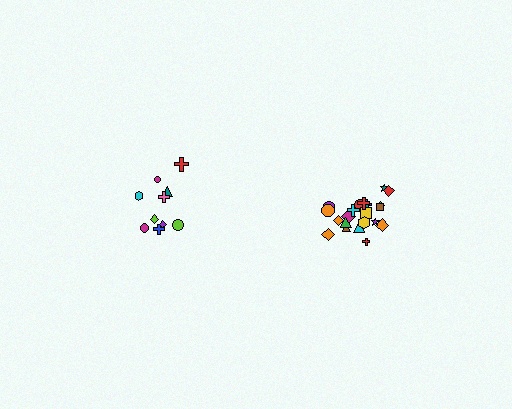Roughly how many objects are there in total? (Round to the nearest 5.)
Roughly 30 objects in total.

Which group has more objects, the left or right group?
The right group.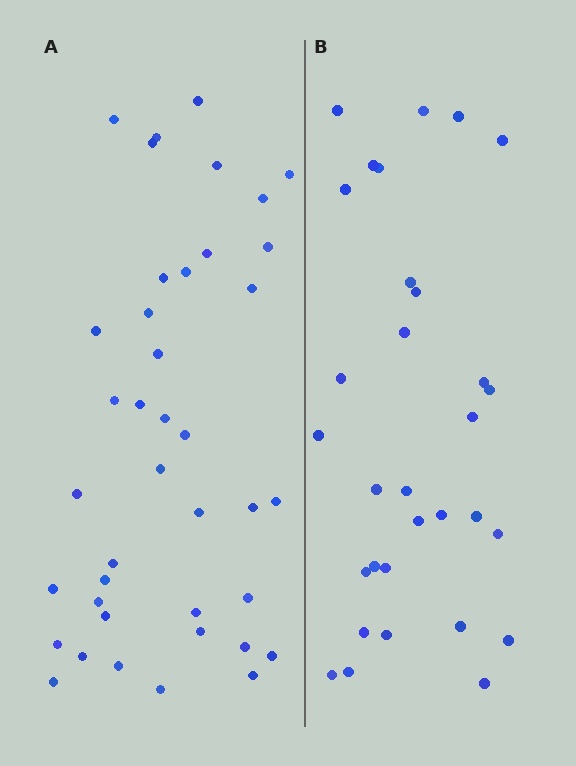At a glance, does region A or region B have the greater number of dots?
Region A (the left region) has more dots.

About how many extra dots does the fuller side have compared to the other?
Region A has roughly 8 or so more dots than region B.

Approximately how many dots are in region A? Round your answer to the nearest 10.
About 40 dots.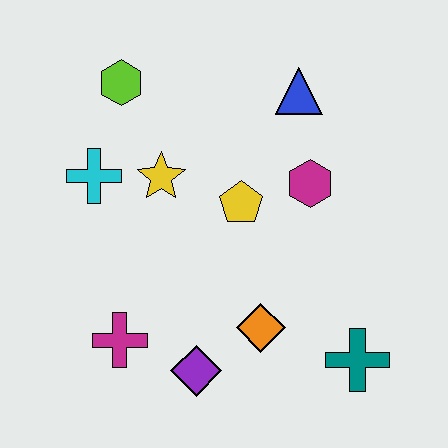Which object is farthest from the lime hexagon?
The teal cross is farthest from the lime hexagon.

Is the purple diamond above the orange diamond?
No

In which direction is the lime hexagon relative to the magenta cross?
The lime hexagon is above the magenta cross.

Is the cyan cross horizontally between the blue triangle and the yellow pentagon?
No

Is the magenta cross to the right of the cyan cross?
Yes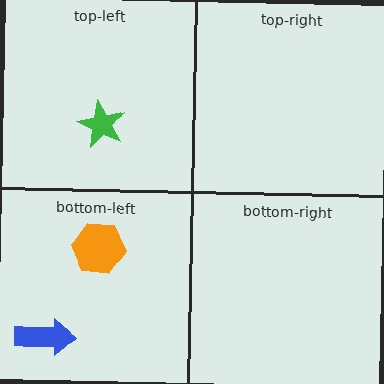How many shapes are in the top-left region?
1.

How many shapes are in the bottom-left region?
2.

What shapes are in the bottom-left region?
The blue arrow, the orange hexagon.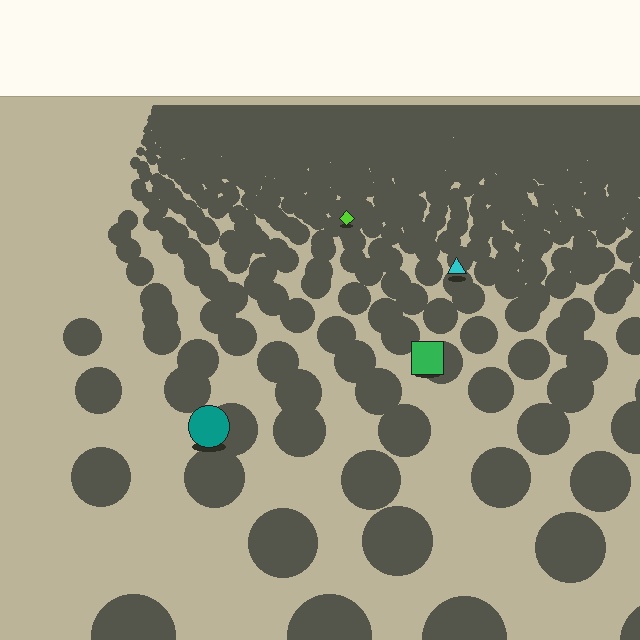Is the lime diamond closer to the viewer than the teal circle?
No. The teal circle is closer — you can tell from the texture gradient: the ground texture is coarser near it.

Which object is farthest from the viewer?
The lime diamond is farthest from the viewer. It appears smaller and the ground texture around it is denser.